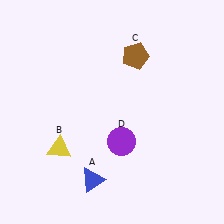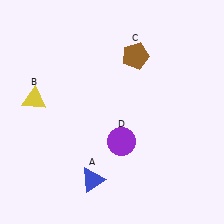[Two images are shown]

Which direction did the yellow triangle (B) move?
The yellow triangle (B) moved up.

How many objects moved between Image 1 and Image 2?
1 object moved between the two images.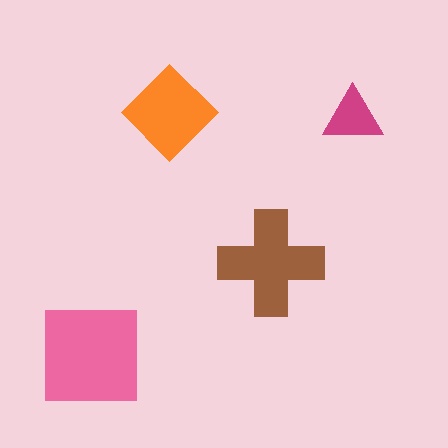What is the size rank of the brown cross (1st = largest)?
2nd.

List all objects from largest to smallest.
The pink square, the brown cross, the orange diamond, the magenta triangle.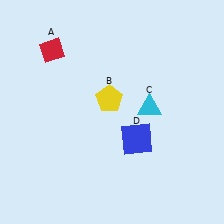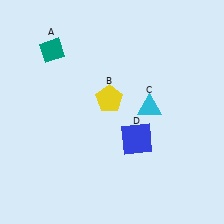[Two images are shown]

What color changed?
The diamond (A) changed from red in Image 1 to teal in Image 2.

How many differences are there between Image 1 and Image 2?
There is 1 difference between the two images.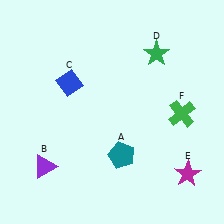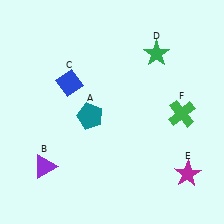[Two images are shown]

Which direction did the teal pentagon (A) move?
The teal pentagon (A) moved up.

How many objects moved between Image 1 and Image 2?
1 object moved between the two images.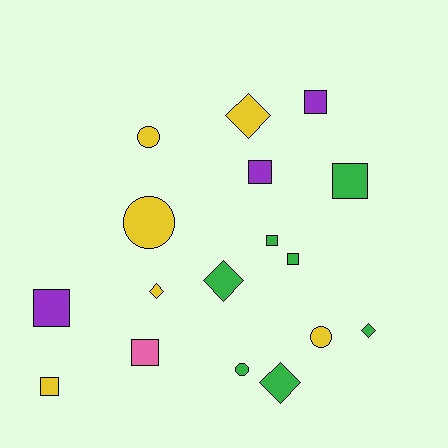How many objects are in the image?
There are 17 objects.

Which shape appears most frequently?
Square, with 8 objects.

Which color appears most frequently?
Green, with 7 objects.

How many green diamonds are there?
There are 3 green diamonds.